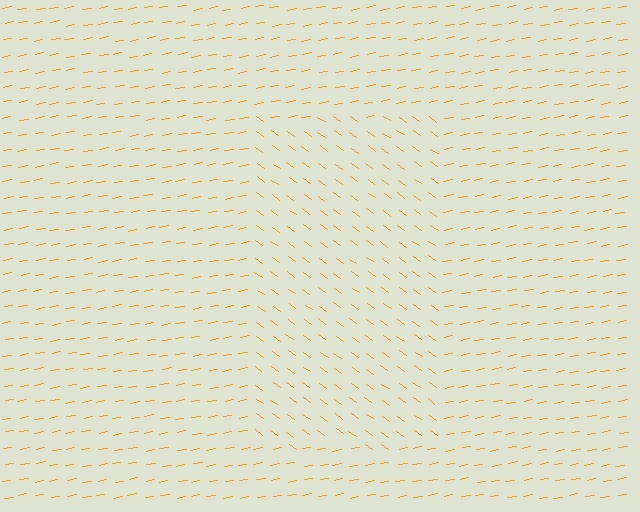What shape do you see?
I see a rectangle.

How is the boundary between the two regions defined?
The boundary is defined purely by a change in line orientation (approximately 45 degrees difference). All lines are the same color and thickness.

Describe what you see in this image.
The image is filled with small orange line segments. A rectangle region in the image has lines oriented differently from the surrounding lines, creating a visible texture boundary.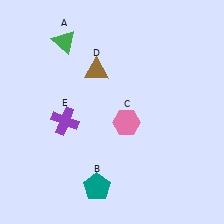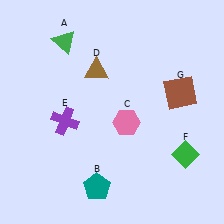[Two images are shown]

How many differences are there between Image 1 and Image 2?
There are 2 differences between the two images.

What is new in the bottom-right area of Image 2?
A green diamond (F) was added in the bottom-right area of Image 2.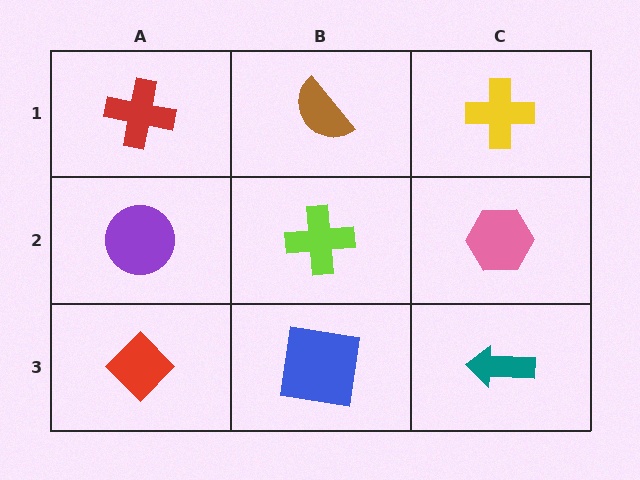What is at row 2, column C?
A pink hexagon.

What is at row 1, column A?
A red cross.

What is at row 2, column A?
A purple circle.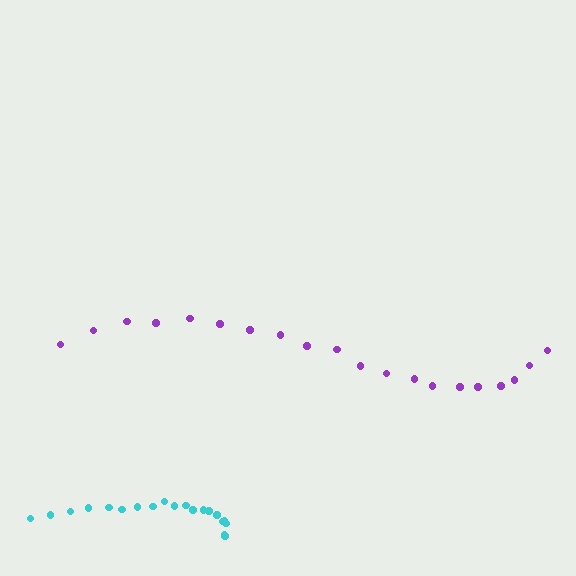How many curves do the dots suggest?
There are 2 distinct paths.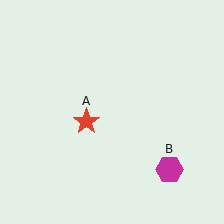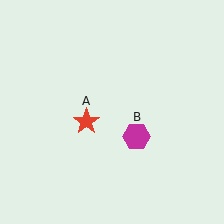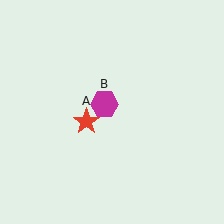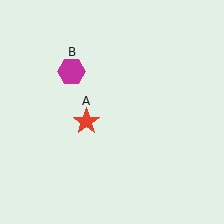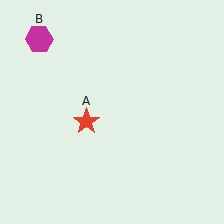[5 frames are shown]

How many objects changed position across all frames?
1 object changed position: magenta hexagon (object B).